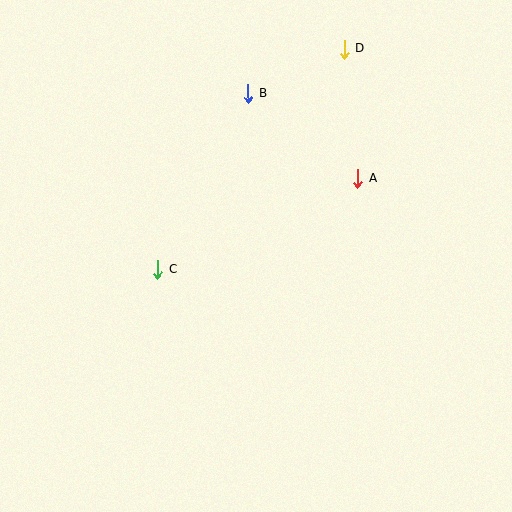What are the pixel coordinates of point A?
Point A is at (357, 179).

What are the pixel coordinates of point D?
Point D is at (344, 49).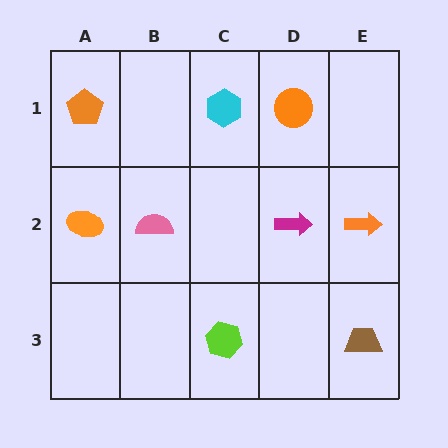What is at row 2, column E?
An orange arrow.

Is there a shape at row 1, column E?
No, that cell is empty.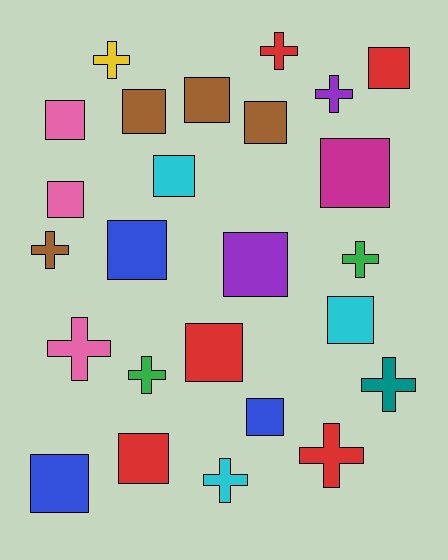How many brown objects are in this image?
There are 4 brown objects.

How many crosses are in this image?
There are 10 crosses.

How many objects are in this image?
There are 25 objects.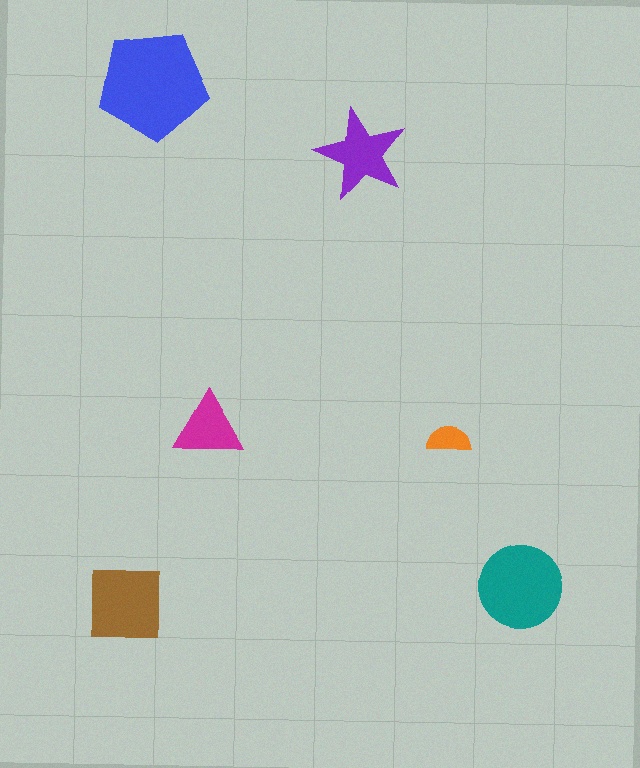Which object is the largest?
The blue pentagon.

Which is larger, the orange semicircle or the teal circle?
The teal circle.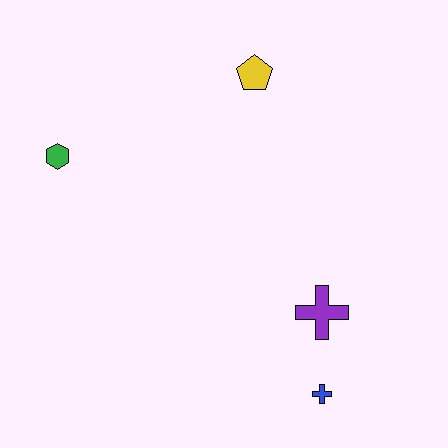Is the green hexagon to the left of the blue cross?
Yes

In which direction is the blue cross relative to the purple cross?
The blue cross is below the purple cross.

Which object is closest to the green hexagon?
The yellow pentagon is closest to the green hexagon.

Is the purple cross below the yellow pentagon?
Yes